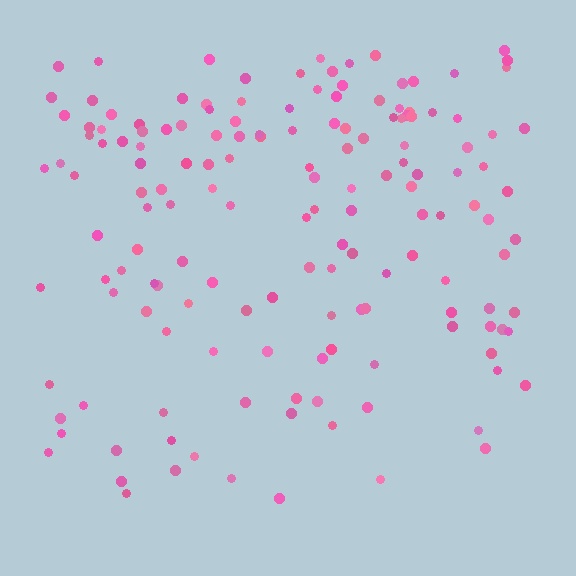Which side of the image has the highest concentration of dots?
The top.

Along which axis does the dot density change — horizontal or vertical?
Vertical.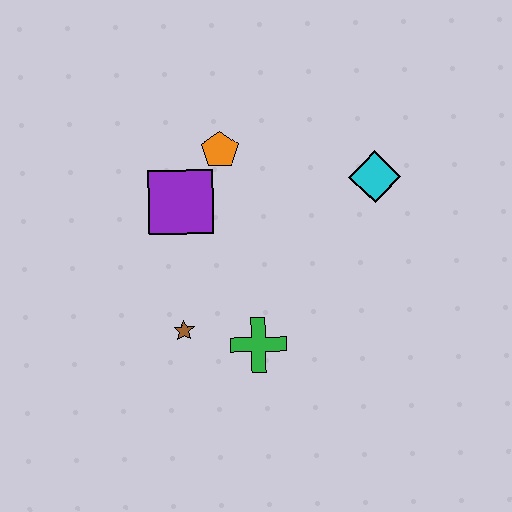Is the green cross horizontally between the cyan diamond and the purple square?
Yes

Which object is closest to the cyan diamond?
The orange pentagon is closest to the cyan diamond.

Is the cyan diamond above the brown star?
Yes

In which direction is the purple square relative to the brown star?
The purple square is above the brown star.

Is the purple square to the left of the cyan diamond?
Yes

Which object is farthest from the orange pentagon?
The green cross is farthest from the orange pentagon.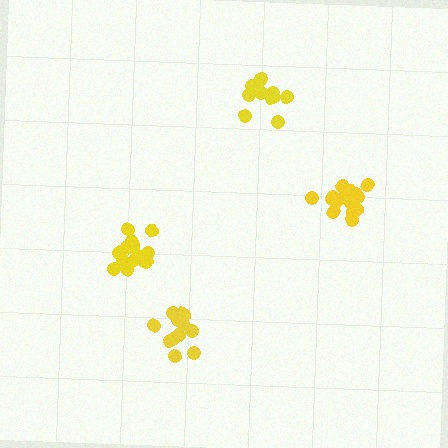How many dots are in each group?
Group 1: 13 dots, Group 2: 16 dots, Group 3: 13 dots, Group 4: 15 dots (57 total).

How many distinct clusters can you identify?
There are 4 distinct clusters.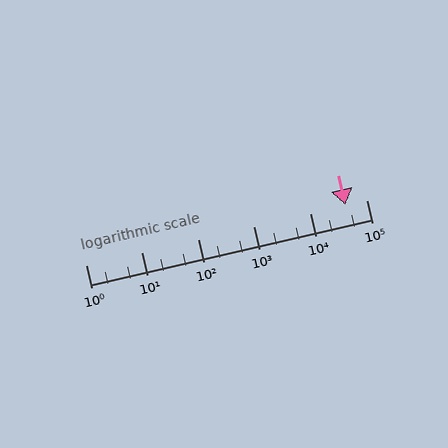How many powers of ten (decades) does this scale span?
The scale spans 5 decades, from 1 to 100000.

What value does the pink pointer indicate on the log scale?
The pointer indicates approximately 42000.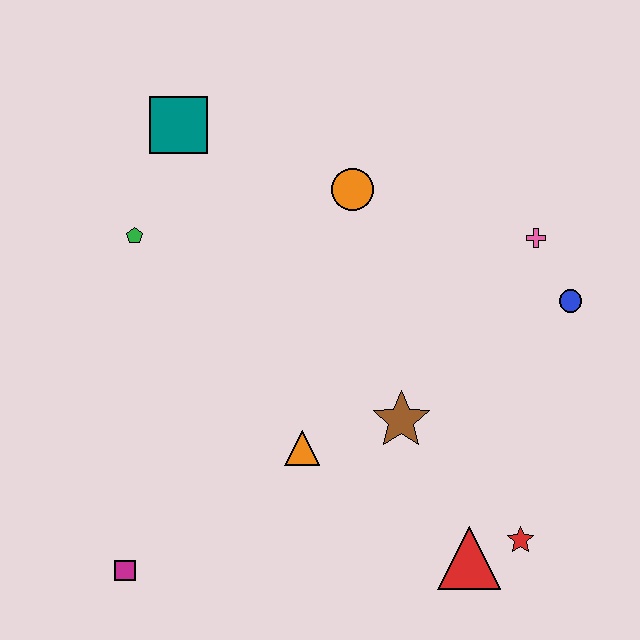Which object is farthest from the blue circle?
The magenta square is farthest from the blue circle.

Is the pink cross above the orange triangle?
Yes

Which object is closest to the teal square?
The green pentagon is closest to the teal square.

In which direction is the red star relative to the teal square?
The red star is below the teal square.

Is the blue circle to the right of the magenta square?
Yes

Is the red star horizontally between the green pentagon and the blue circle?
Yes